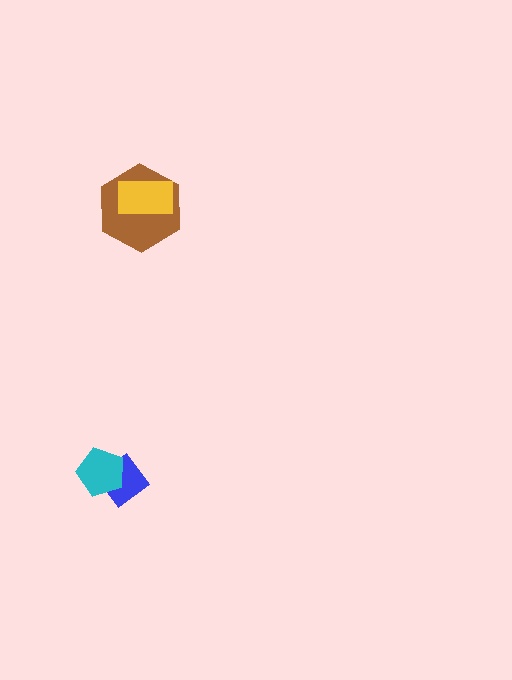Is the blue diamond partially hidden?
Yes, it is partially covered by another shape.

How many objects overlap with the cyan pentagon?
1 object overlaps with the cyan pentagon.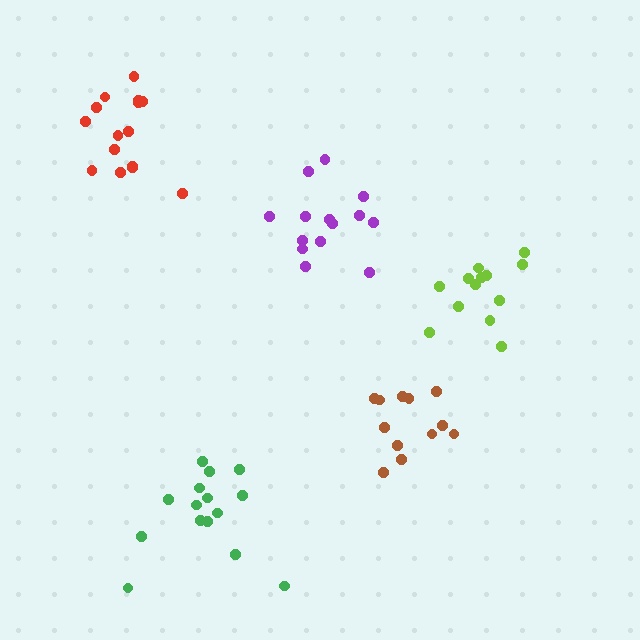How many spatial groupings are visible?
There are 5 spatial groupings.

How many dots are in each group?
Group 1: 15 dots, Group 2: 15 dots, Group 3: 12 dots, Group 4: 13 dots, Group 5: 14 dots (69 total).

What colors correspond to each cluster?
The clusters are colored: green, red, brown, lime, purple.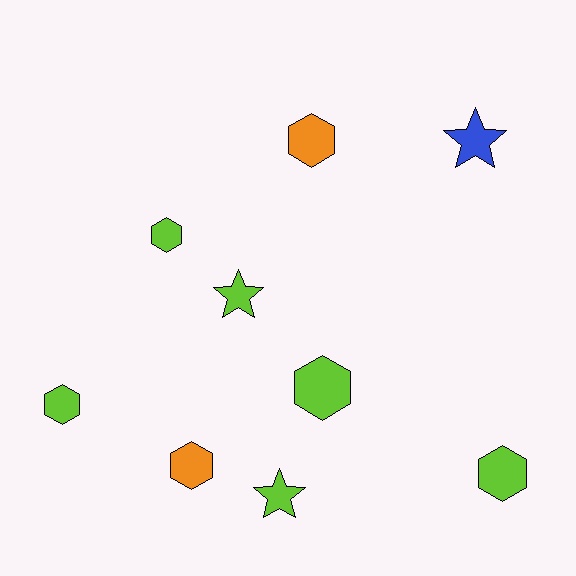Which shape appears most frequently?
Hexagon, with 6 objects.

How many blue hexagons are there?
There are no blue hexagons.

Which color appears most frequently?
Lime, with 6 objects.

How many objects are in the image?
There are 9 objects.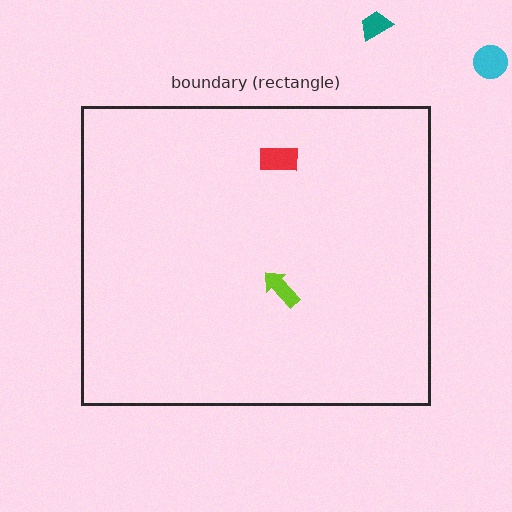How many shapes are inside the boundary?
2 inside, 2 outside.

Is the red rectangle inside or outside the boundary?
Inside.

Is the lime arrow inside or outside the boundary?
Inside.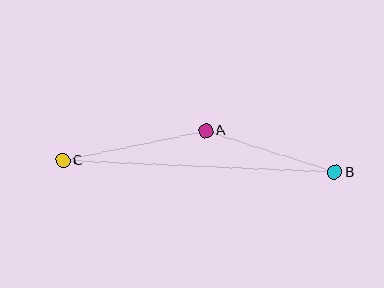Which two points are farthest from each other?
Points B and C are farthest from each other.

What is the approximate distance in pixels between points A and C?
The distance between A and C is approximately 146 pixels.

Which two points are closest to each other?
Points A and B are closest to each other.